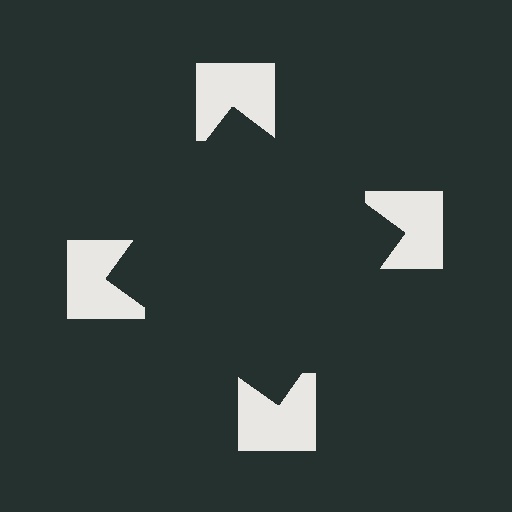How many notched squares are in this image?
There are 4 — one at each vertex of the illusory square.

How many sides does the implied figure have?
4 sides.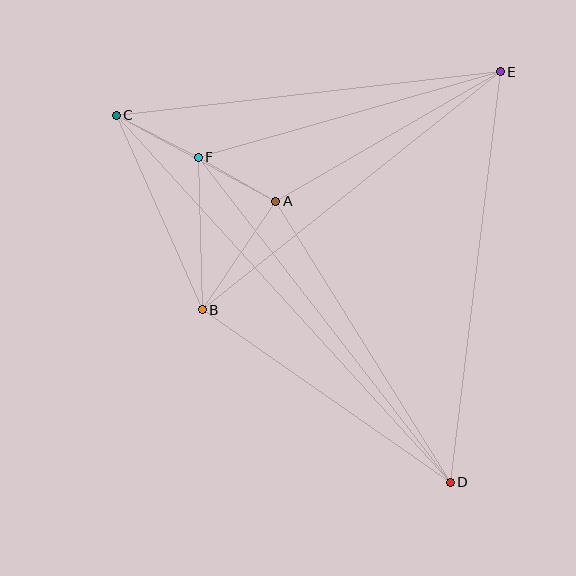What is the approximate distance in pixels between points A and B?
The distance between A and B is approximately 131 pixels.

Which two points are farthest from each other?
Points C and D are farthest from each other.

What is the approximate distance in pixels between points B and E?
The distance between B and E is approximately 381 pixels.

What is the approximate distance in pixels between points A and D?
The distance between A and D is approximately 330 pixels.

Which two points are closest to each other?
Points A and F are closest to each other.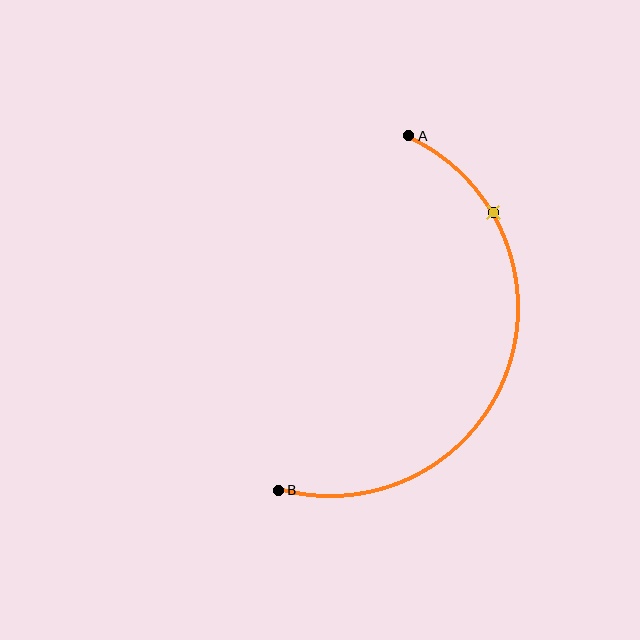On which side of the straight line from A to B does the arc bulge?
The arc bulges to the right of the straight line connecting A and B.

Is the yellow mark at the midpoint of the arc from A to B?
No. The yellow mark lies on the arc but is closer to endpoint A. The arc midpoint would be at the point on the curve equidistant along the arc from both A and B.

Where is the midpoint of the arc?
The arc midpoint is the point on the curve farthest from the straight line joining A and B. It sits to the right of that line.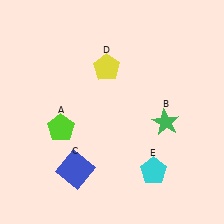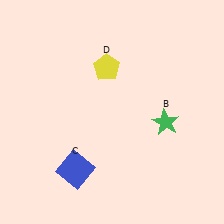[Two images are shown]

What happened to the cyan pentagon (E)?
The cyan pentagon (E) was removed in Image 2. It was in the bottom-right area of Image 1.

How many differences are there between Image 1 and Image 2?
There are 2 differences between the two images.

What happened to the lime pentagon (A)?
The lime pentagon (A) was removed in Image 2. It was in the bottom-left area of Image 1.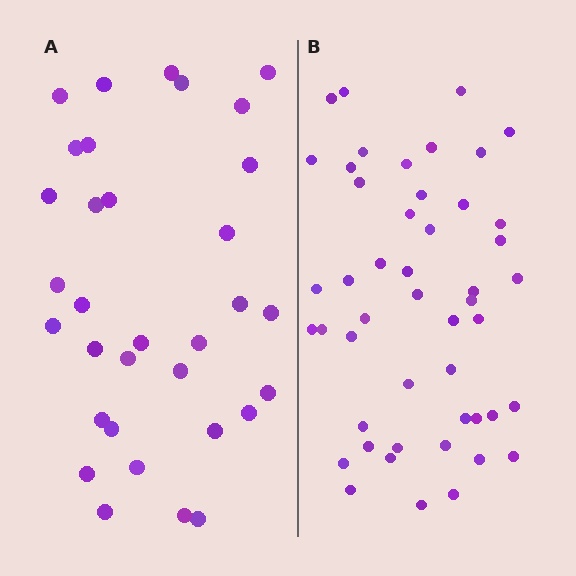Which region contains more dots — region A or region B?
Region B (the right region) has more dots.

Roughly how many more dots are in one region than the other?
Region B has approximately 15 more dots than region A.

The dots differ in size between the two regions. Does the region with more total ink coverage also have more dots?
No. Region A has more total ink coverage because its dots are larger, but region B actually contains more individual dots. Total area can be misleading — the number of items is what matters here.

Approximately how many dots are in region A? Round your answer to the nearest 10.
About 30 dots. (The exact count is 33, which rounds to 30.)